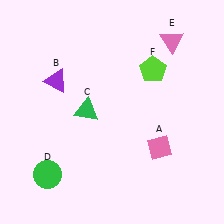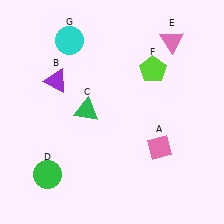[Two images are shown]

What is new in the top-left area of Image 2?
A cyan circle (G) was added in the top-left area of Image 2.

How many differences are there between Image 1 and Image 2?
There is 1 difference between the two images.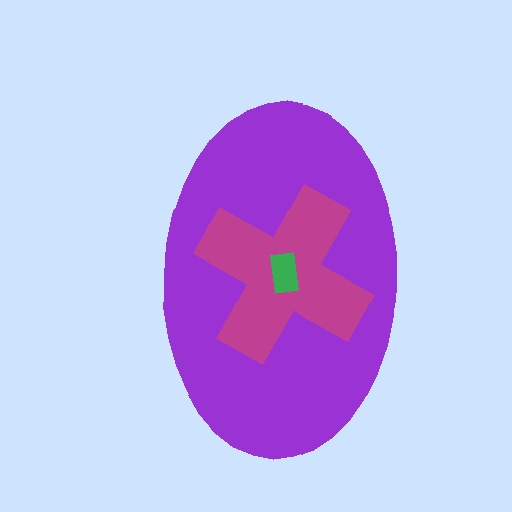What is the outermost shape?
The purple ellipse.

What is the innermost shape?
The green rectangle.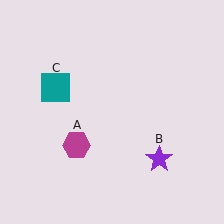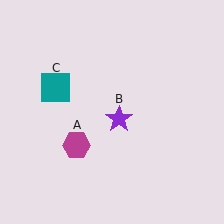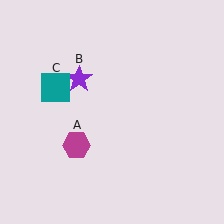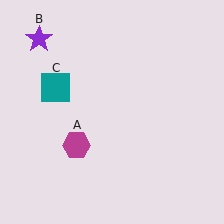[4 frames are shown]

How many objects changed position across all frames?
1 object changed position: purple star (object B).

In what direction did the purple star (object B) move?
The purple star (object B) moved up and to the left.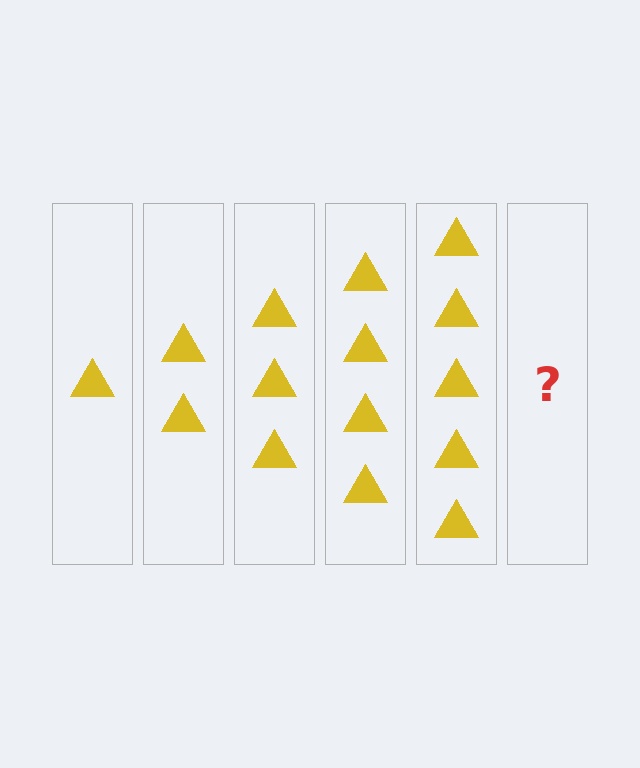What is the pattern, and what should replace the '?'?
The pattern is that each step adds one more triangle. The '?' should be 6 triangles.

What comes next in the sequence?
The next element should be 6 triangles.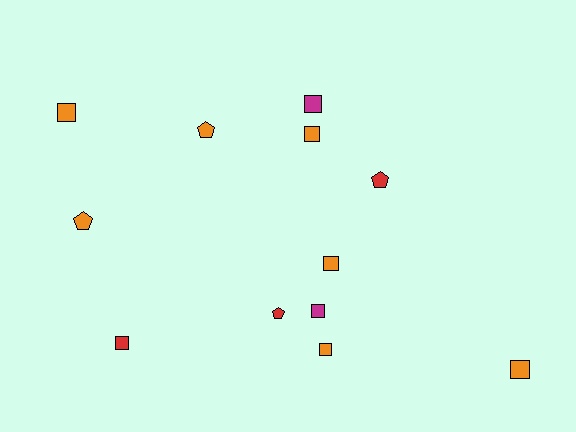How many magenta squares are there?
There are 2 magenta squares.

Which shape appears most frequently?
Square, with 8 objects.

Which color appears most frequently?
Orange, with 7 objects.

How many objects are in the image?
There are 12 objects.